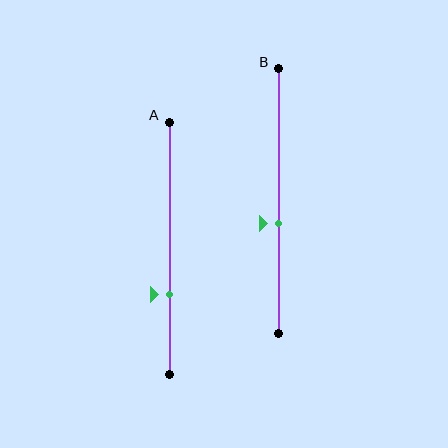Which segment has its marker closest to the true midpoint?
Segment B has its marker closest to the true midpoint.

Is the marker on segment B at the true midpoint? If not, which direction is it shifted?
No, the marker on segment B is shifted downward by about 9% of the segment length.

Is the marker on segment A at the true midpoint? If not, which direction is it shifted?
No, the marker on segment A is shifted downward by about 18% of the segment length.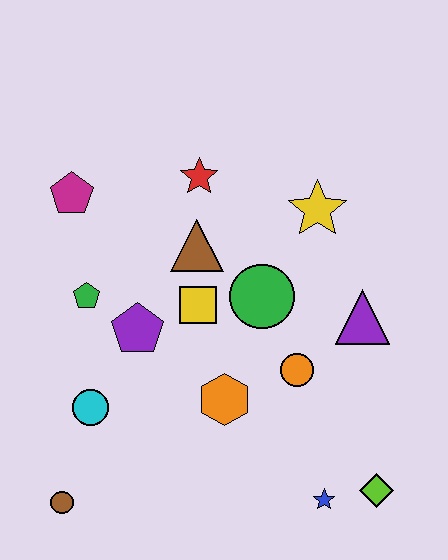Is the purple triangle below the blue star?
No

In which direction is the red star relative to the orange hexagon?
The red star is above the orange hexagon.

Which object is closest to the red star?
The brown triangle is closest to the red star.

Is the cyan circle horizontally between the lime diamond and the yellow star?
No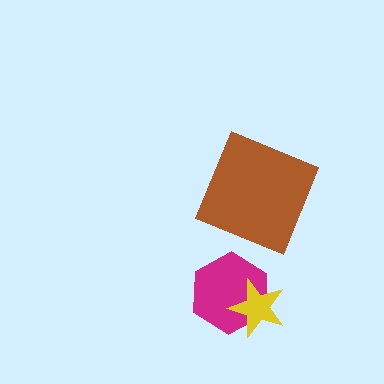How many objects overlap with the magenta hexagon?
1 object overlaps with the magenta hexagon.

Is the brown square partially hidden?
No, no other shape covers it.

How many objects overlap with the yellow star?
1 object overlaps with the yellow star.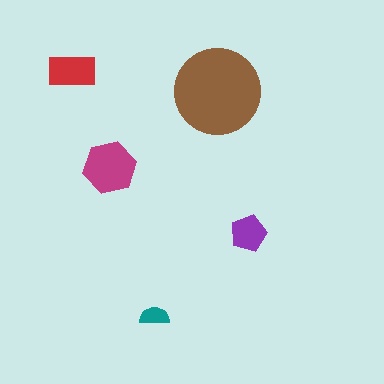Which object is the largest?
The brown circle.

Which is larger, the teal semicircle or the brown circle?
The brown circle.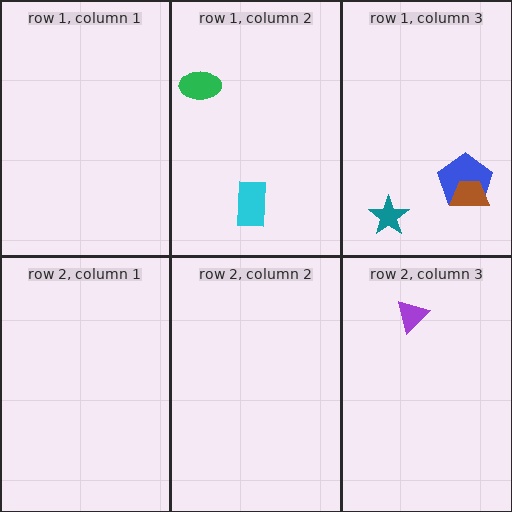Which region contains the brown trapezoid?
The row 1, column 3 region.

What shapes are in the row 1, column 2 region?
The cyan rectangle, the green ellipse.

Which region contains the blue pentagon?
The row 1, column 3 region.